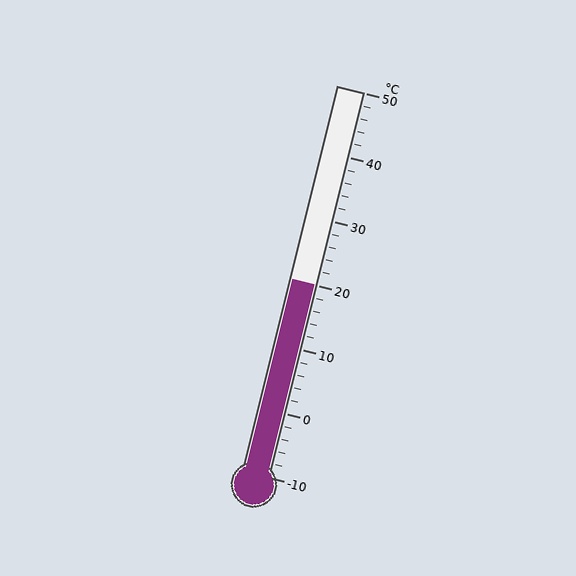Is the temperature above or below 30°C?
The temperature is below 30°C.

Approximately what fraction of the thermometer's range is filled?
The thermometer is filled to approximately 50% of its range.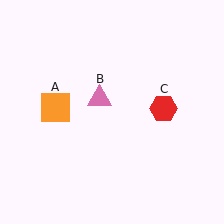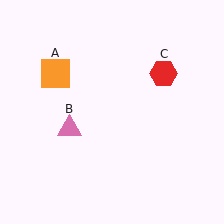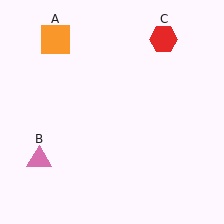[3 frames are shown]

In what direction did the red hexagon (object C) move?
The red hexagon (object C) moved up.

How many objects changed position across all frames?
3 objects changed position: orange square (object A), pink triangle (object B), red hexagon (object C).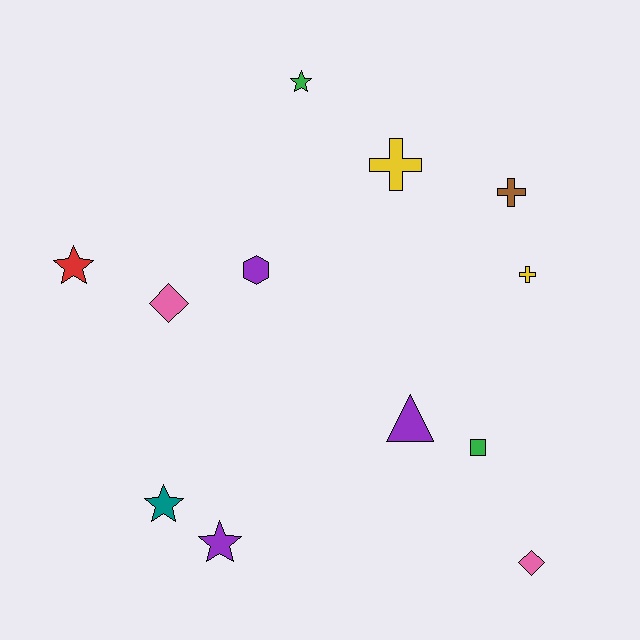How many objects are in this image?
There are 12 objects.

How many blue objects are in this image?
There are no blue objects.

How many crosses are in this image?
There are 3 crosses.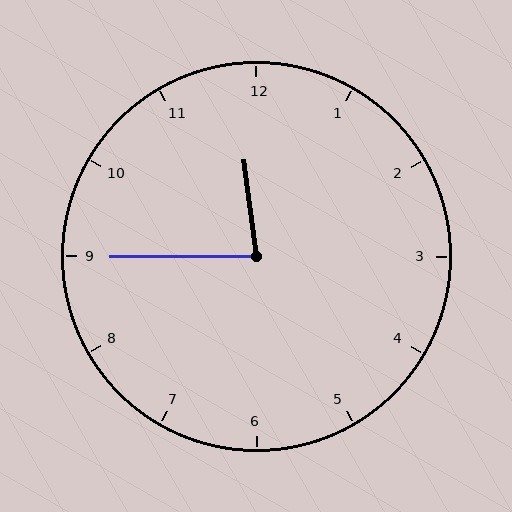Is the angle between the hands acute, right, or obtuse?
It is acute.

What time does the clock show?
11:45.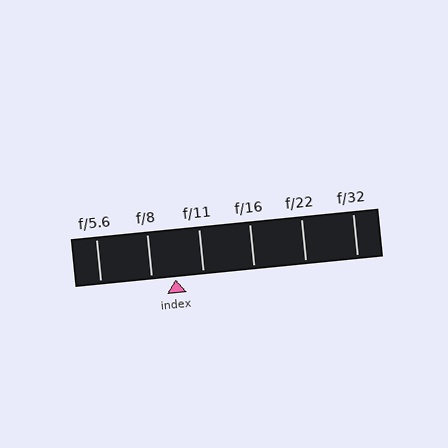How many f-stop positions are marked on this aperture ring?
There are 6 f-stop positions marked.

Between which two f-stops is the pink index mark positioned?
The index mark is between f/8 and f/11.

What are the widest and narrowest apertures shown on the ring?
The widest aperture shown is f/5.6 and the narrowest is f/32.